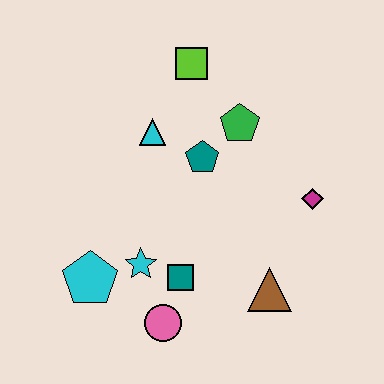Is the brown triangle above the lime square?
No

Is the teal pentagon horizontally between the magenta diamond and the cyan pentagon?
Yes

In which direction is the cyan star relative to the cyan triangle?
The cyan star is below the cyan triangle.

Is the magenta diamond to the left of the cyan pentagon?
No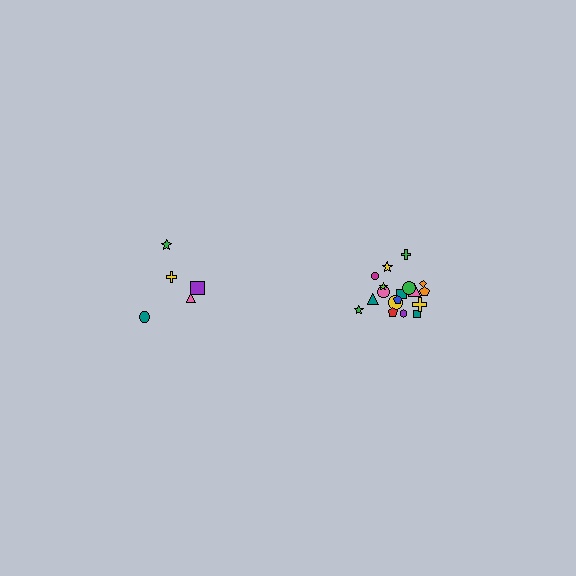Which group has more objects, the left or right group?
The right group.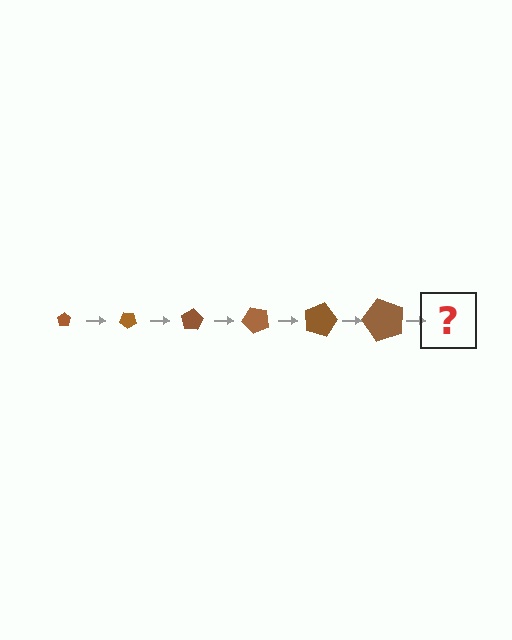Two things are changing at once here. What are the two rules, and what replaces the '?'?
The two rules are that the pentagon grows larger each step and it rotates 40 degrees each step. The '?' should be a pentagon, larger than the previous one and rotated 240 degrees from the start.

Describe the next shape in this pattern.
It should be a pentagon, larger than the previous one and rotated 240 degrees from the start.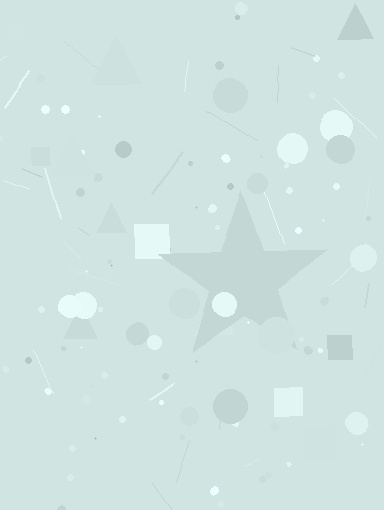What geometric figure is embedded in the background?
A star is embedded in the background.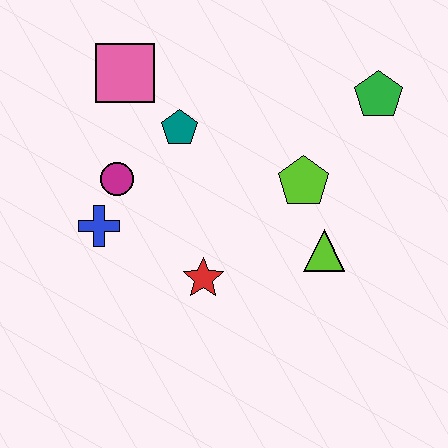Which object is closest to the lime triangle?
The lime pentagon is closest to the lime triangle.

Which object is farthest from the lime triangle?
The pink square is farthest from the lime triangle.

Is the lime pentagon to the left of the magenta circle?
No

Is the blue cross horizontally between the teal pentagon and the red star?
No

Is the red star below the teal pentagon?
Yes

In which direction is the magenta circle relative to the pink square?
The magenta circle is below the pink square.